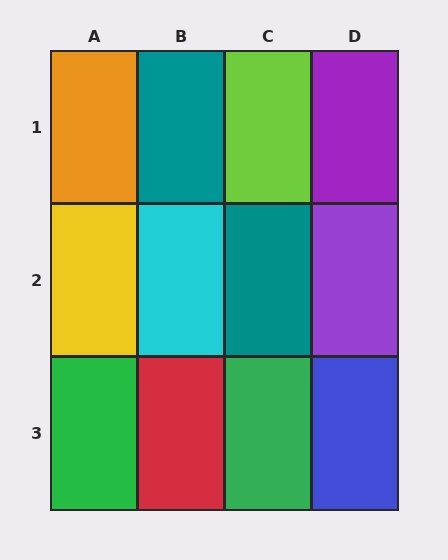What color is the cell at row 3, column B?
Red.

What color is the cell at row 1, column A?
Orange.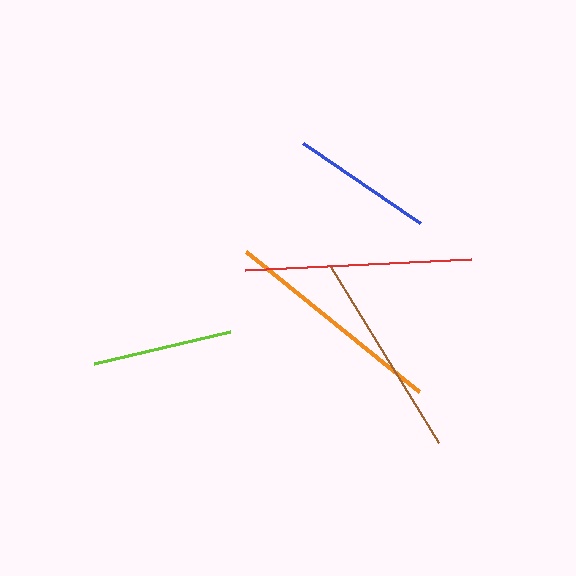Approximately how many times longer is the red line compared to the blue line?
The red line is approximately 1.6 times the length of the blue line.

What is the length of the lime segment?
The lime segment is approximately 139 pixels long.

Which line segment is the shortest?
The lime line is the shortest at approximately 139 pixels.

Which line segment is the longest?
The red line is the longest at approximately 227 pixels.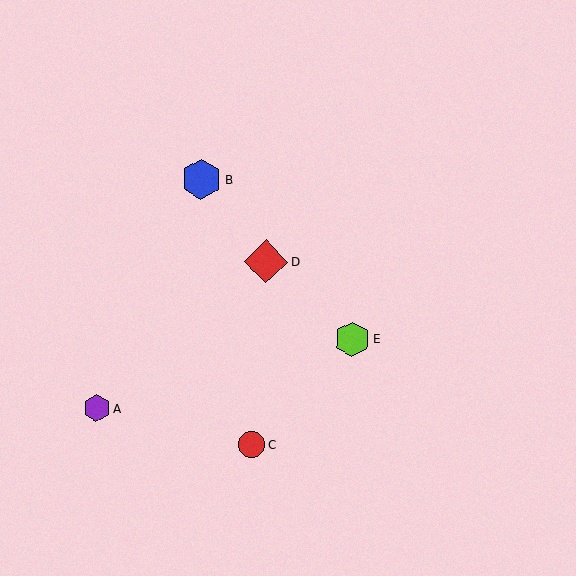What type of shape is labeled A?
Shape A is a purple hexagon.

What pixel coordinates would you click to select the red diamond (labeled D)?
Click at (266, 262) to select the red diamond D.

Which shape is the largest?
The red diamond (labeled D) is the largest.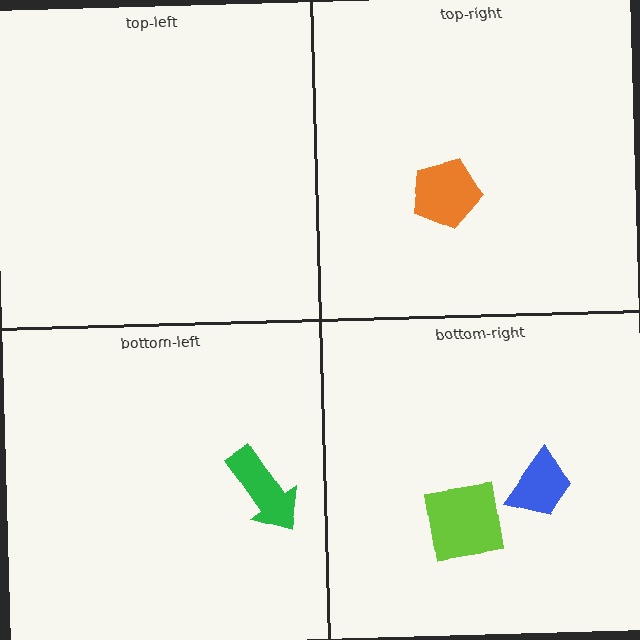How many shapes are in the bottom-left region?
1.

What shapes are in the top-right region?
The orange pentagon.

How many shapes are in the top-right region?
1.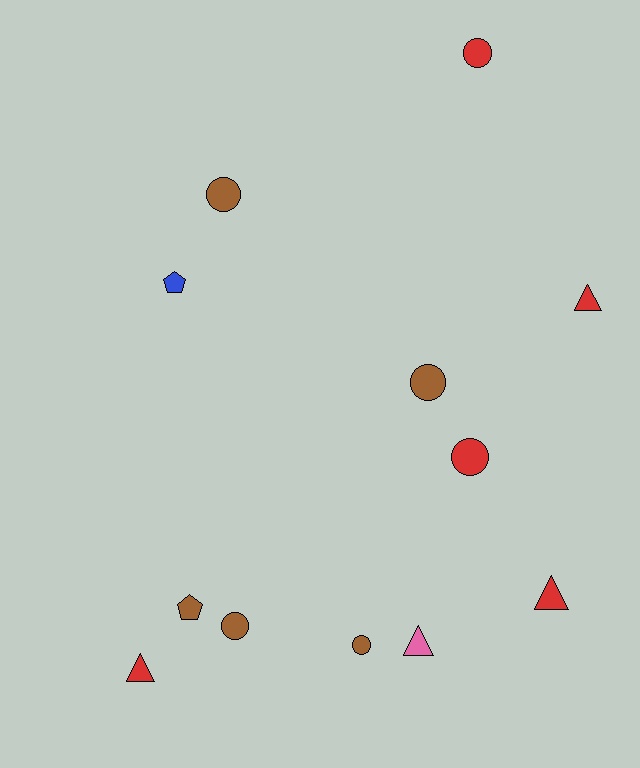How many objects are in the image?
There are 12 objects.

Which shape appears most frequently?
Circle, with 6 objects.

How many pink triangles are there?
There is 1 pink triangle.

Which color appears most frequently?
Brown, with 5 objects.